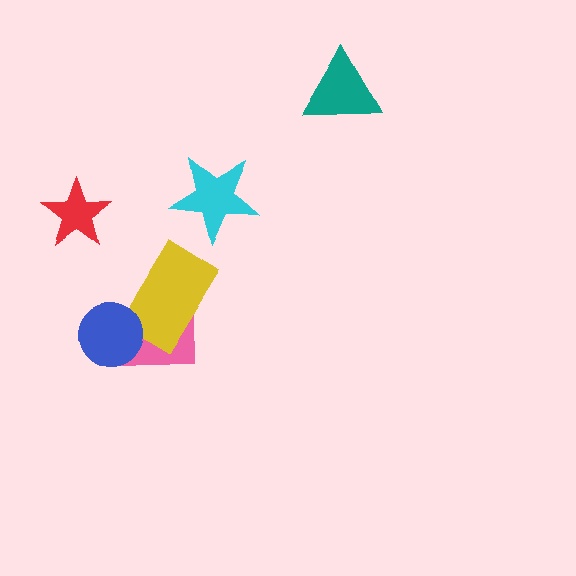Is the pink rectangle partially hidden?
Yes, it is partially covered by another shape.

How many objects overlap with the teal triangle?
0 objects overlap with the teal triangle.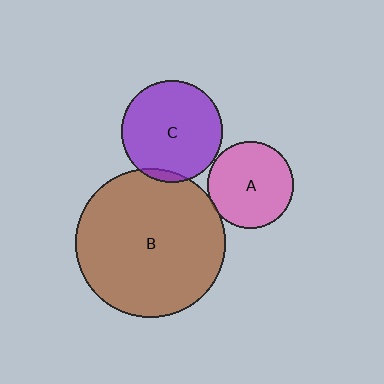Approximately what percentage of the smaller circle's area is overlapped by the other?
Approximately 5%.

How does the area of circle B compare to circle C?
Approximately 2.2 times.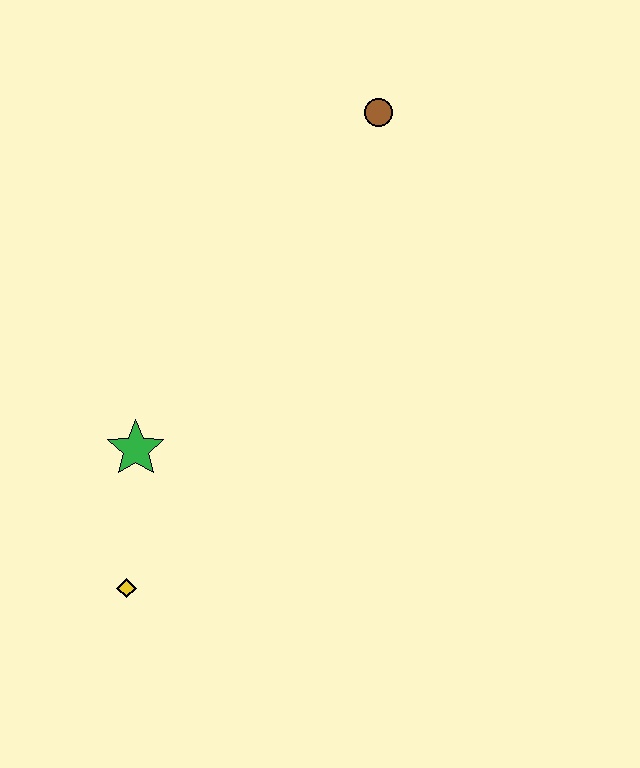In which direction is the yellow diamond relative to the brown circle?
The yellow diamond is below the brown circle.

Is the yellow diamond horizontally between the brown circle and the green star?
No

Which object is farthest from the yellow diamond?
The brown circle is farthest from the yellow diamond.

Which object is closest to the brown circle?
The green star is closest to the brown circle.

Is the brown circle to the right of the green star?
Yes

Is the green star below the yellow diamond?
No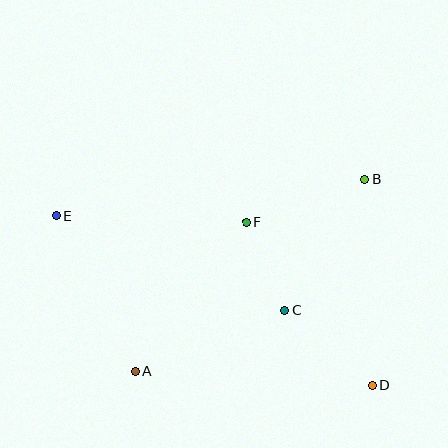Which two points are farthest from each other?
Points D and E are farthest from each other.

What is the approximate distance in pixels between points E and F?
The distance between E and F is approximately 190 pixels.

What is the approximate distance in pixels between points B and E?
The distance between B and E is approximately 310 pixels.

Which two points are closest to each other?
Points C and F are closest to each other.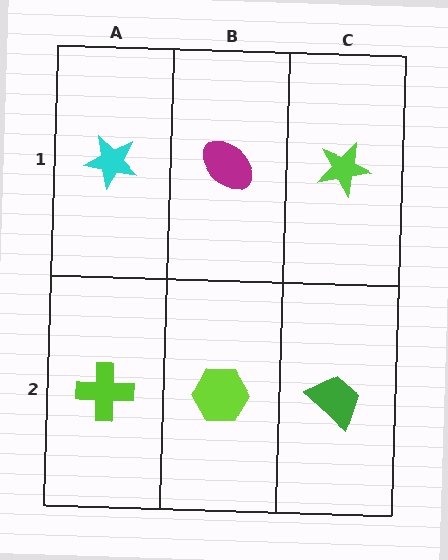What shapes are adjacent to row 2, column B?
A magenta ellipse (row 1, column B), a lime cross (row 2, column A), a green trapezoid (row 2, column C).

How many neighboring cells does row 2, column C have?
2.